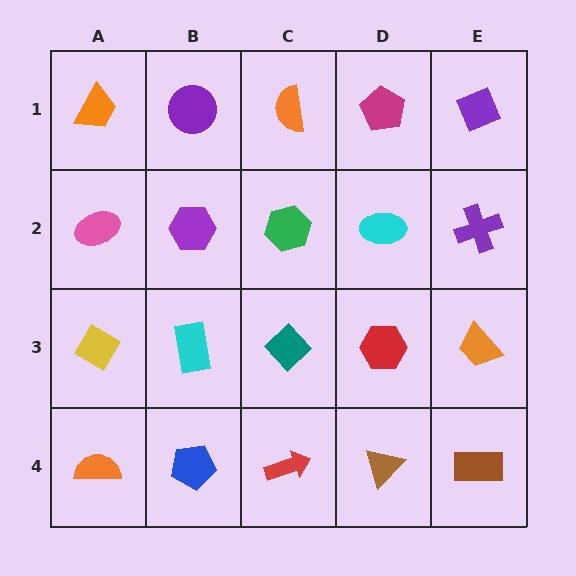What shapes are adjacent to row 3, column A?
A pink ellipse (row 2, column A), an orange semicircle (row 4, column A), a cyan rectangle (row 3, column B).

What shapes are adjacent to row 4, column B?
A cyan rectangle (row 3, column B), an orange semicircle (row 4, column A), a red arrow (row 4, column C).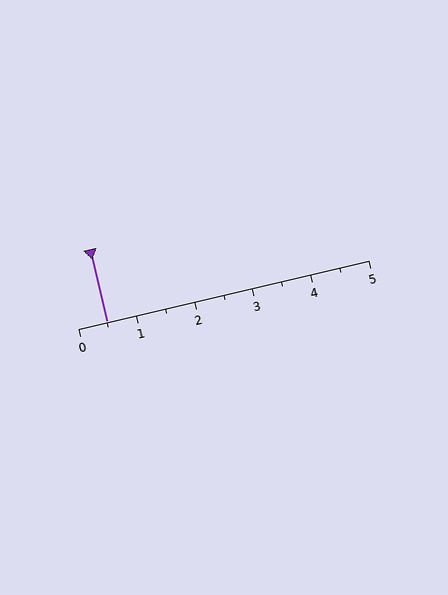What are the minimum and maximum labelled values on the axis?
The axis runs from 0 to 5.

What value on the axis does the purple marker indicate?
The marker indicates approximately 0.5.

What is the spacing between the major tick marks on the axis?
The major ticks are spaced 1 apart.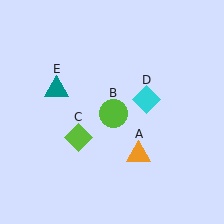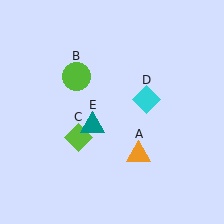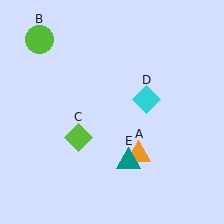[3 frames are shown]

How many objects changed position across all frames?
2 objects changed position: lime circle (object B), teal triangle (object E).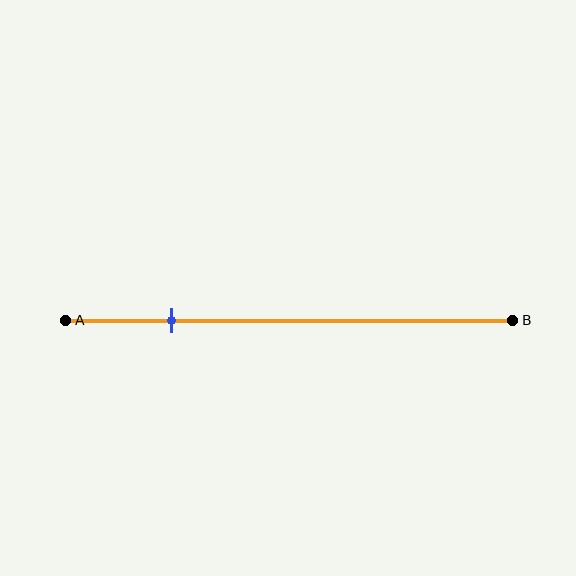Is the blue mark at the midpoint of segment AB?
No, the mark is at about 25% from A, not at the 50% midpoint.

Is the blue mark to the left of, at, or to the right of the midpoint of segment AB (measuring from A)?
The blue mark is to the left of the midpoint of segment AB.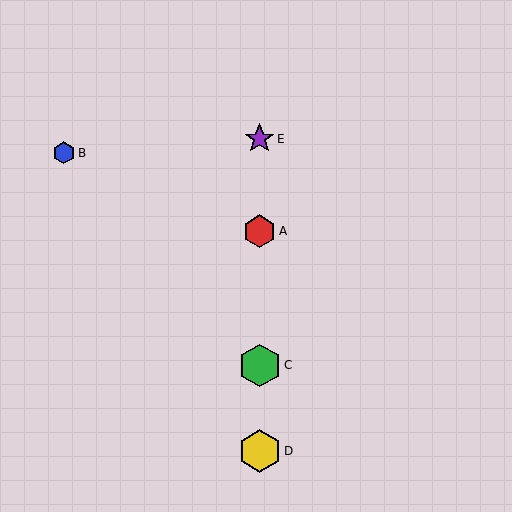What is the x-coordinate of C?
Object C is at x≈260.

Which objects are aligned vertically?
Objects A, C, D, E are aligned vertically.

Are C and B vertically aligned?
No, C is at x≈260 and B is at x≈64.